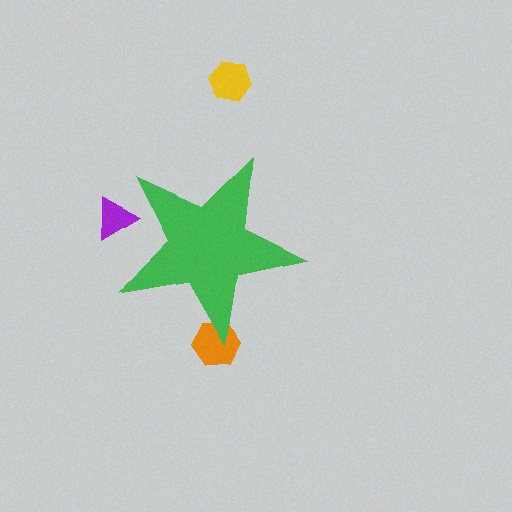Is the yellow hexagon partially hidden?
No, the yellow hexagon is fully visible.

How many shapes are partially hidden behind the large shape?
2 shapes are partially hidden.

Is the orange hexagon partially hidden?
Yes, the orange hexagon is partially hidden behind the green star.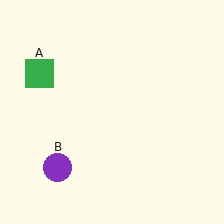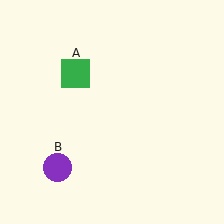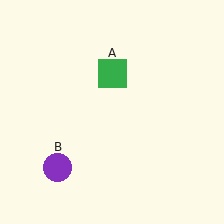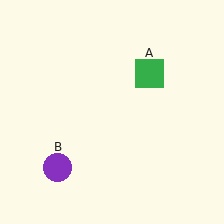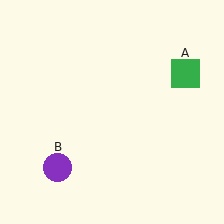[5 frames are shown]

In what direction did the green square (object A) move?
The green square (object A) moved right.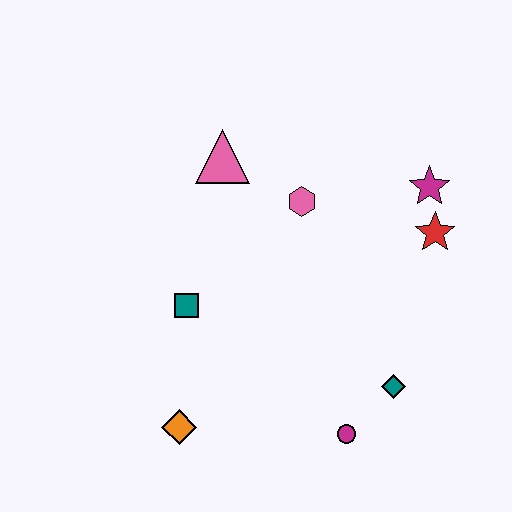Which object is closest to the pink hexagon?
The pink triangle is closest to the pink hexagon.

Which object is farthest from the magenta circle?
The pink triangle is farthest from the magenta circle.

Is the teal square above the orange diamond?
Yes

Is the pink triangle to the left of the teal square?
No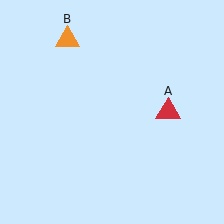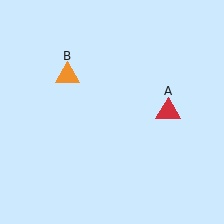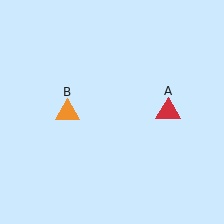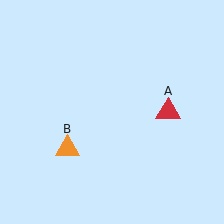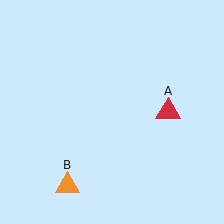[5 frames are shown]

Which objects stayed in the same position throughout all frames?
Red triangle (object A) remained stationary.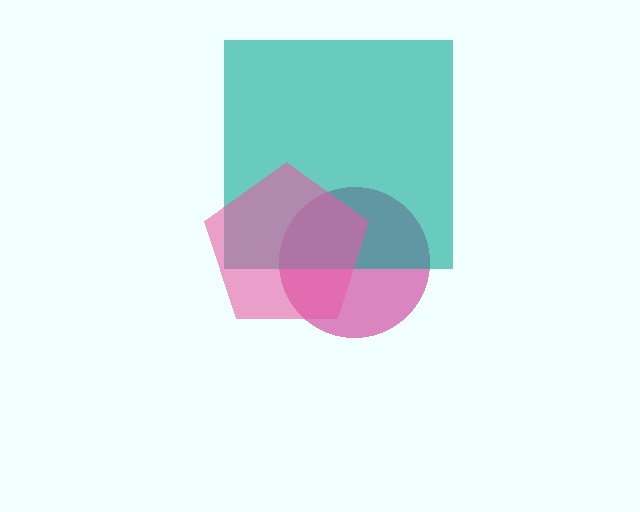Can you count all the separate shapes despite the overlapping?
Yes, there are 3 separate shapes.